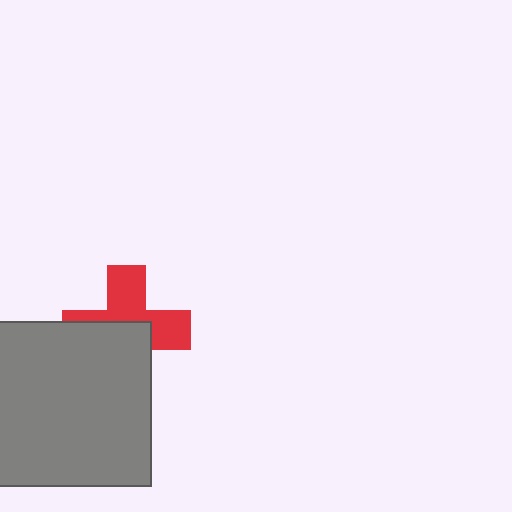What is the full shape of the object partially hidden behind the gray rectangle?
The partially hidden object is a red cross.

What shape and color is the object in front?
The object in front is a gray rectangle.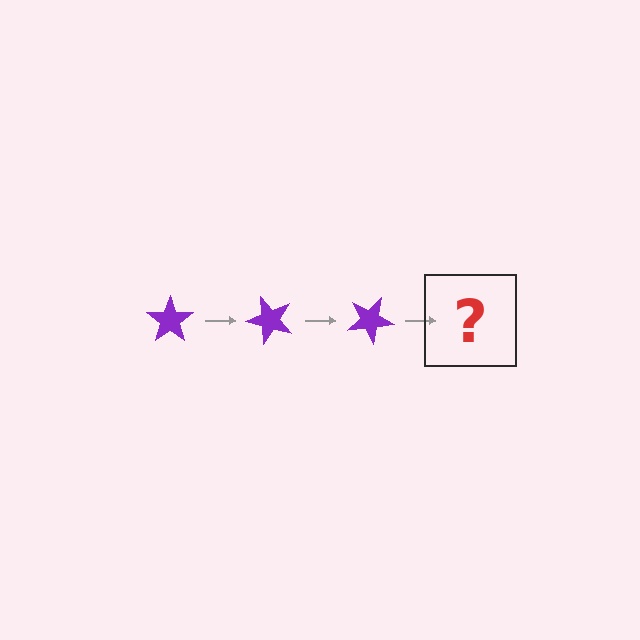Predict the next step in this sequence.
The next step is a purple star rotated 150 degrees.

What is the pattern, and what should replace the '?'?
The pattern is that the star rotates 50 degrees each step. The '?' should be a purple star rotated 150 degrees.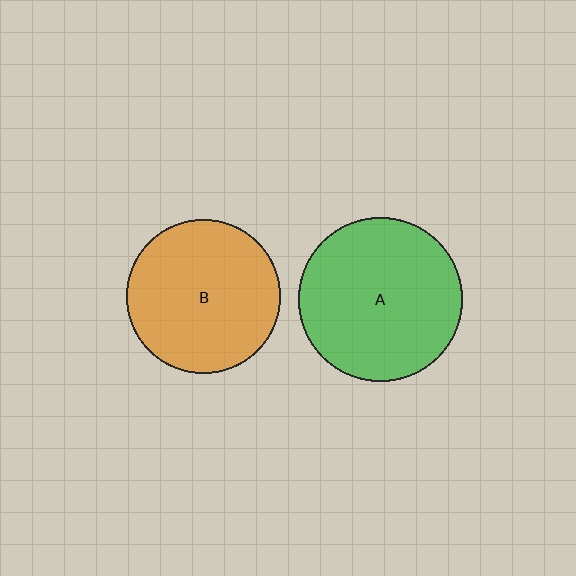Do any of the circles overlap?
No, none of the circles overlap.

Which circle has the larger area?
Circle A (green).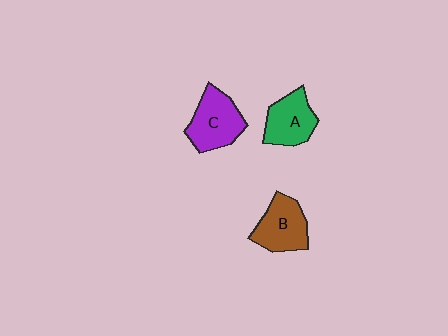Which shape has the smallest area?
Shape A (green).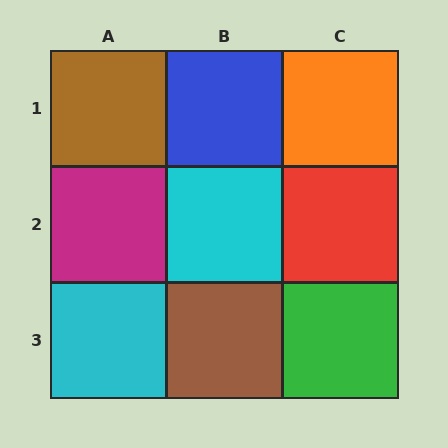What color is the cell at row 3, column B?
Brown.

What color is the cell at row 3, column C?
Green.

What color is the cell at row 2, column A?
Magenta.